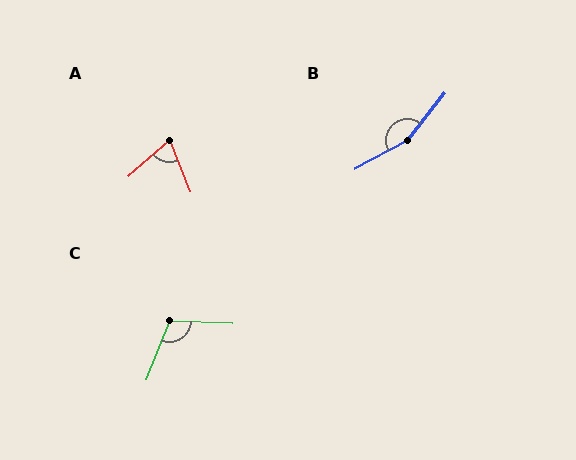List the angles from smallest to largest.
A (70°), C (110°), B (156°).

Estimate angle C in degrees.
Approximately 110 degrees.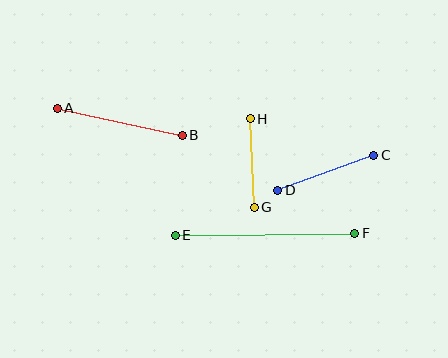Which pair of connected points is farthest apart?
Points E and F are farthest apart.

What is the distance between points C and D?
The distance is approximately 102 pixels.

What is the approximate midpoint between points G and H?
The midpoint is at approximately (252, 163) pixels.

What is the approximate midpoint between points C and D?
The midpoint is at approximately (326, 173) pixels.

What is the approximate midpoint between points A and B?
The midpoint is at approximately (120, 122) pixels.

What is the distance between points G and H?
The distance is approximately 89 pixels.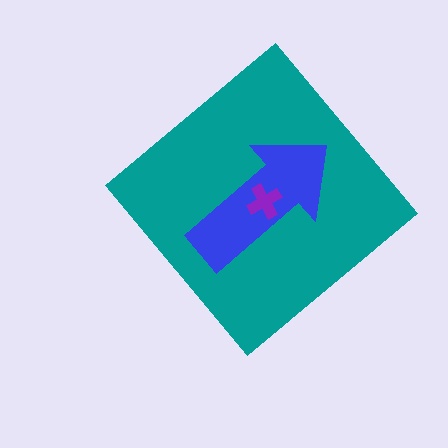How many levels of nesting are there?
3.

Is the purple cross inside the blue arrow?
Yes.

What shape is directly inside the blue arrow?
The purple cross.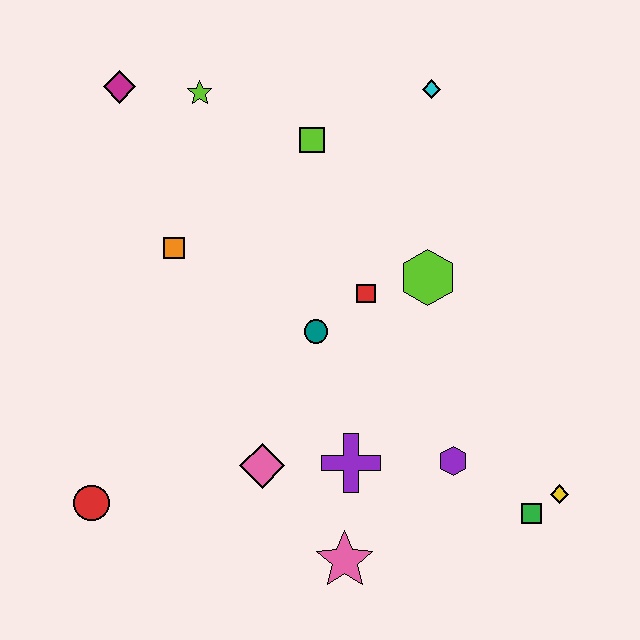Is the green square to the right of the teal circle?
Yes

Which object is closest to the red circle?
The pink diamond is closest to the red circle.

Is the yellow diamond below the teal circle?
Yes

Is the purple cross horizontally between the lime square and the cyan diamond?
Yes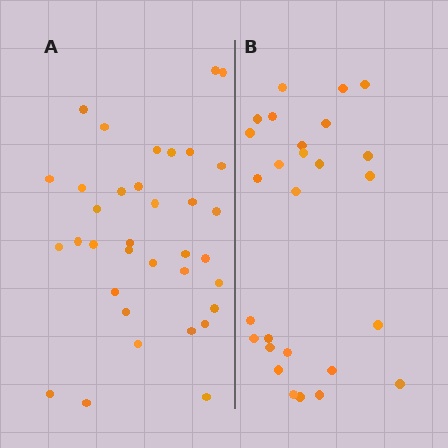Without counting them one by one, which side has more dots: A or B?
Region A (the left region) has more dots.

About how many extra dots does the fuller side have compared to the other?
Region A has roughly 8 or so more dots than region B.